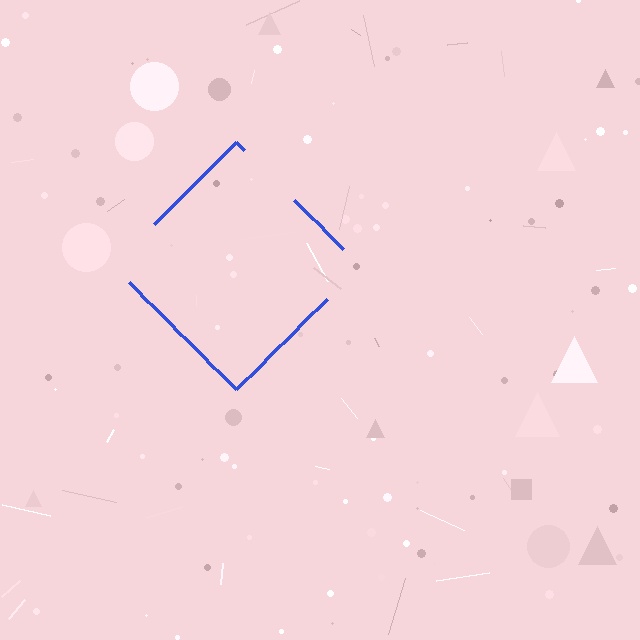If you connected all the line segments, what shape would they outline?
They would outline a diamond.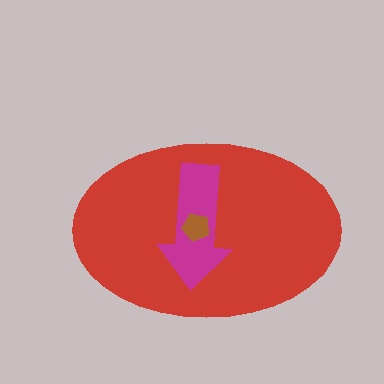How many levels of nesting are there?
3.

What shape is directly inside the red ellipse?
The magenta arrow.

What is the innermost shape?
The brown pentagon.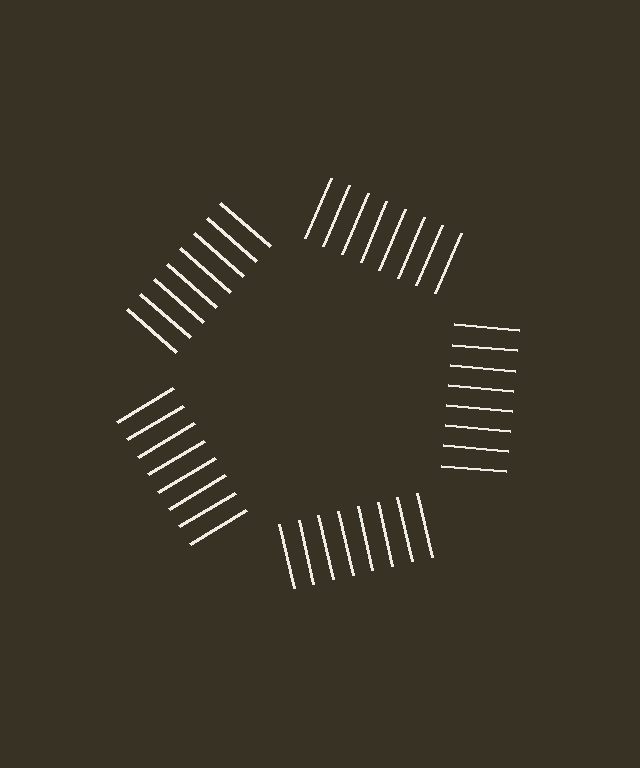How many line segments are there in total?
40 — 8 along each of the 5 edges.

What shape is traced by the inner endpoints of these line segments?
An illusory pentagon — the line segments terminate on its edges but no continuous stroke is drawn.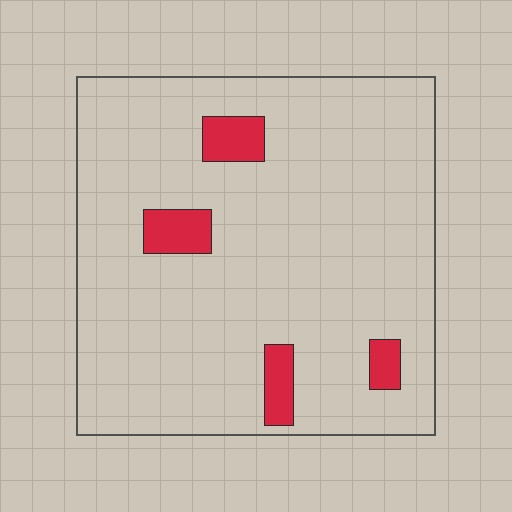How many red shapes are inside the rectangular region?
4.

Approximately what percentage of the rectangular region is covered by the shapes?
Approximately 10%.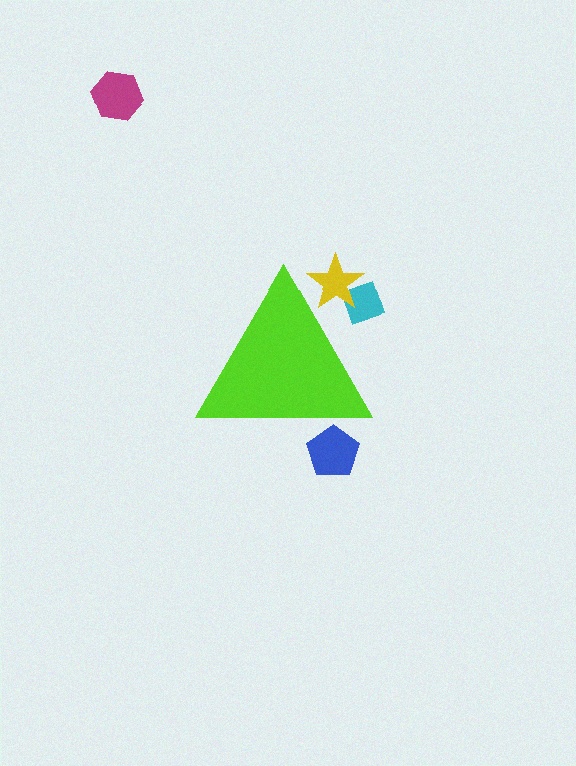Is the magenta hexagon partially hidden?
No, the magenta hexagon is fully visible.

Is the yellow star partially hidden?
Yes, the yellow star is partially hidden behind the lime triangle.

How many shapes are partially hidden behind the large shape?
3 shapes are partially hidden.